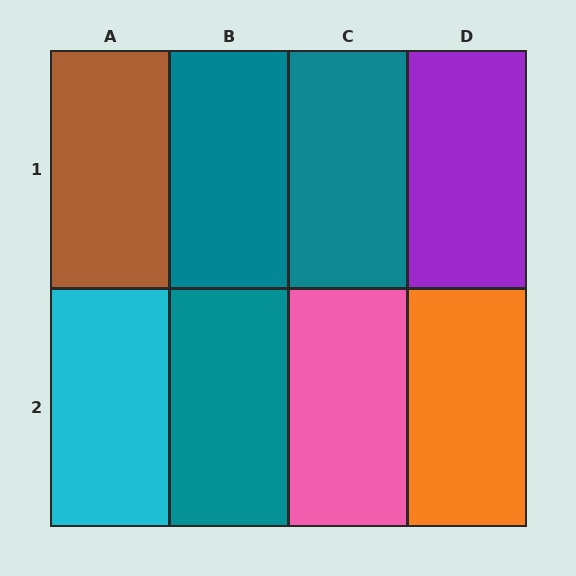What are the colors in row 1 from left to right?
Brown, teal, teal, purple.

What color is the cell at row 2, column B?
Teal.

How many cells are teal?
3 cells are teal.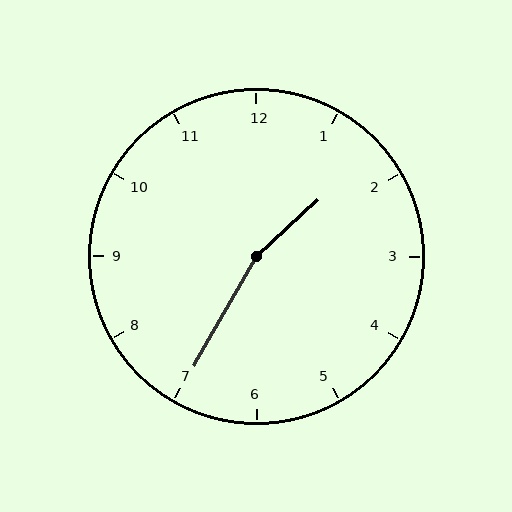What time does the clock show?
1:35.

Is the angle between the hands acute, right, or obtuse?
It is obtuse.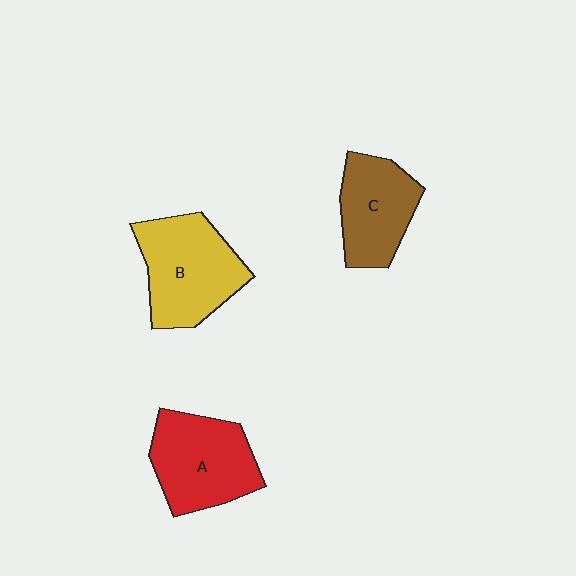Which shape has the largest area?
Shape B (yellow).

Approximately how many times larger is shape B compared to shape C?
Approximately 1.3 times.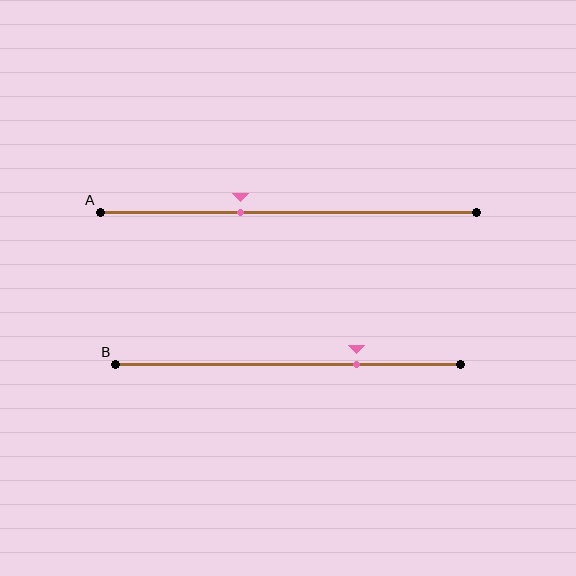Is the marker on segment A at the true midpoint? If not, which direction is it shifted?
No, the marker on segment A is shifted to the left by about 13% of the segment length.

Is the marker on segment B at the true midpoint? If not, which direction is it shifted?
No, the marker on segment B is shifted to the right by about 20% of the segment length.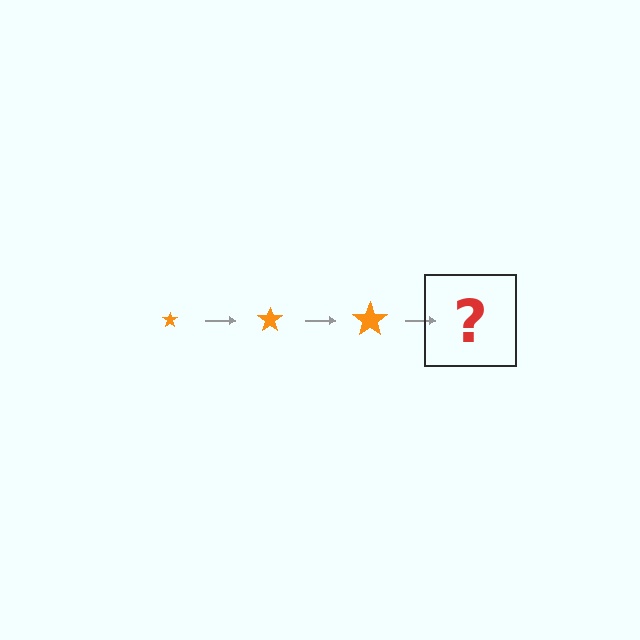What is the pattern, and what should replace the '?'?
The pattern is that the star gets progressively larger each step. The '?' should be an orange star, larger than the previous one.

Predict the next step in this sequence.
The next step is an orange star, larger than the previous one.